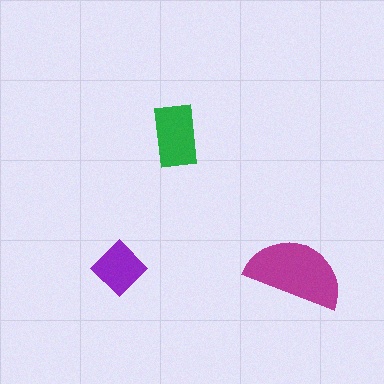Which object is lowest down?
The magenta semicircle is bottommost.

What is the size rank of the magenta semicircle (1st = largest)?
1st.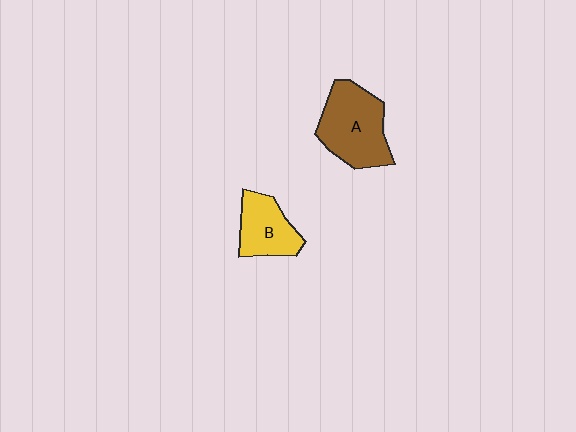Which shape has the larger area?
Shape A (brown).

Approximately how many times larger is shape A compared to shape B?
Approximately 1.5 times.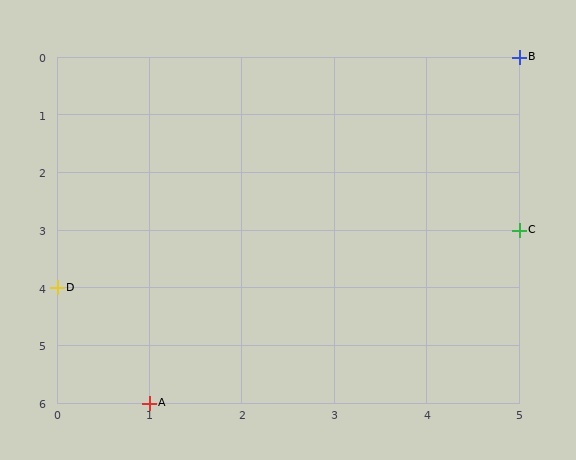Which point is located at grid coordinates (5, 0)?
Point B is at (5, 0).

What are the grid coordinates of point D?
Point D is at grid coordinates (0, 4).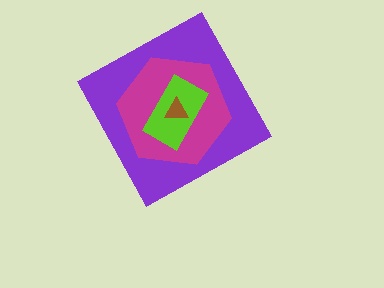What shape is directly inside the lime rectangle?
The brown triangle.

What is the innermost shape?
The brown triangle.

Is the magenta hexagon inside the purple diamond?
Yes.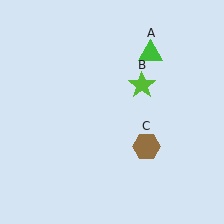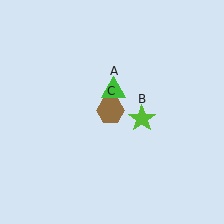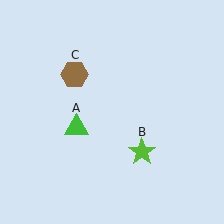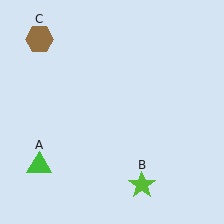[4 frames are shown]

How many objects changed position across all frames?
3 objects changed position: green triangle (object A), lime star (object B), brown hexagon (object C).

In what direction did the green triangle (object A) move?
The green triangle (object A) moved down and to the left.